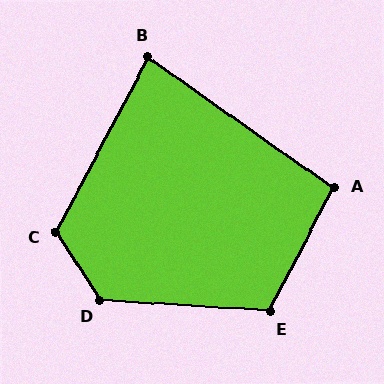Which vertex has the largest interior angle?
D, at approximately 127 degrees.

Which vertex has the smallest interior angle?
B, at approximately 83 degrees.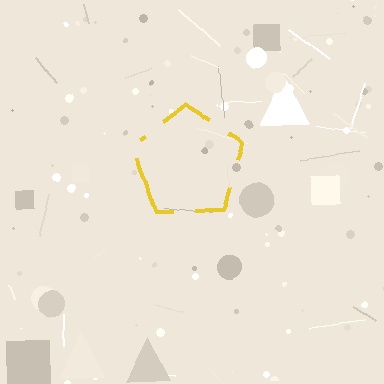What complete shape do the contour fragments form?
The contour fragments form a pentagon.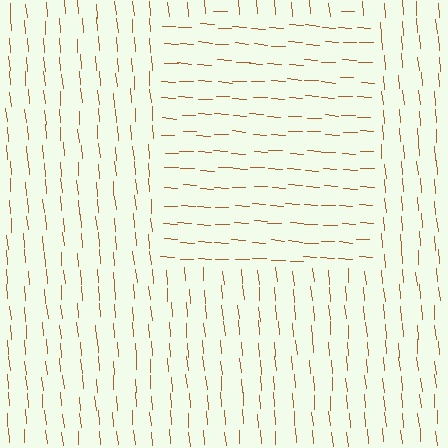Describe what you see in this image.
The image is filled with small brown line segments. A rectangle region in the image has lines oriented differently from the surrounding lines, creating a visible texture boundary.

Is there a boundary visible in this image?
Yes, there is a texture boundary formed by a change in line orientation.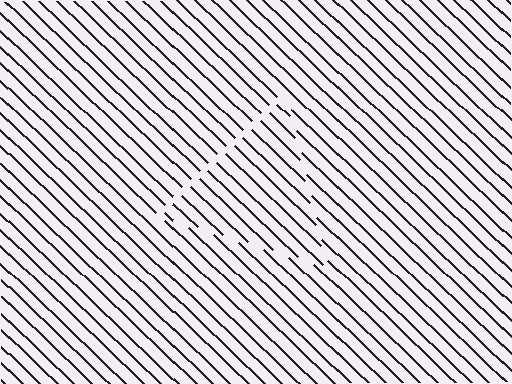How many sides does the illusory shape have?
3 sides — the line-ends trace a triangle.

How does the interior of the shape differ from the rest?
The interior of the shape contains the same grating, shifted by half a period — the contour is defined by the phase discontinuity where line-ends from the inner and outer gratings abut.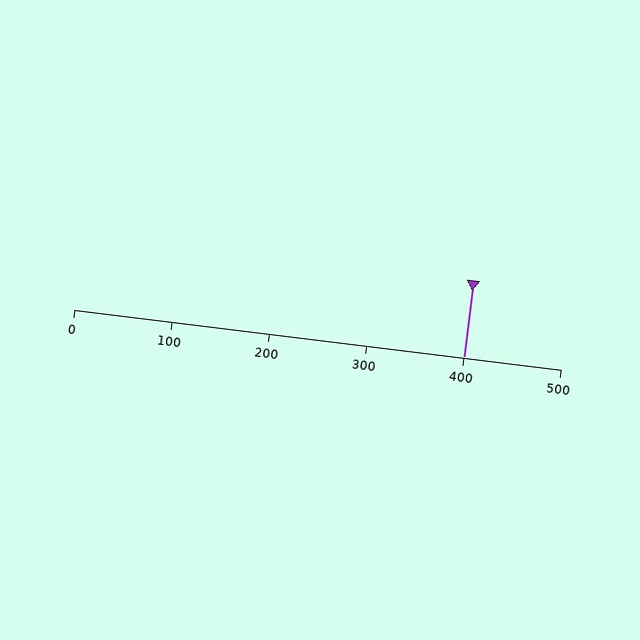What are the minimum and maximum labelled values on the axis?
The axis runs from 0 to 500.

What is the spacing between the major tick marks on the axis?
The major ticks are spaced 100 apart.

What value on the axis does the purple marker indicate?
The marker indicates approximately 400.